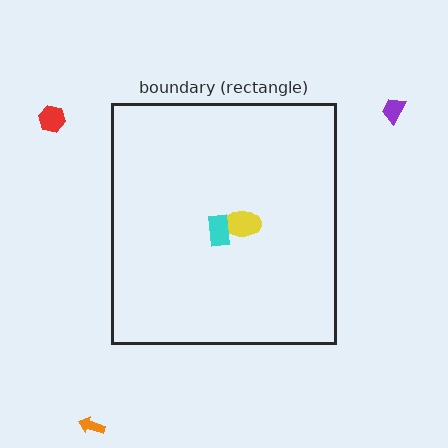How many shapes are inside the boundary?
2 inside, 3 outside.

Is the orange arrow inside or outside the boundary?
Outside.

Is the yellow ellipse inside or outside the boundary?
Inside.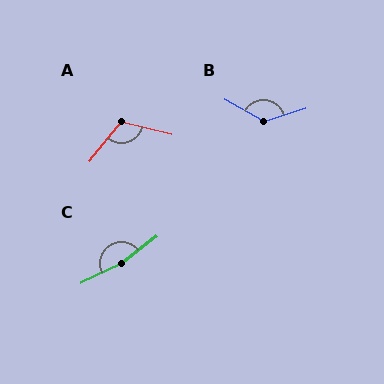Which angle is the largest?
C, at approximately 167 degrees.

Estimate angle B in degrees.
Approximately 133 degrees.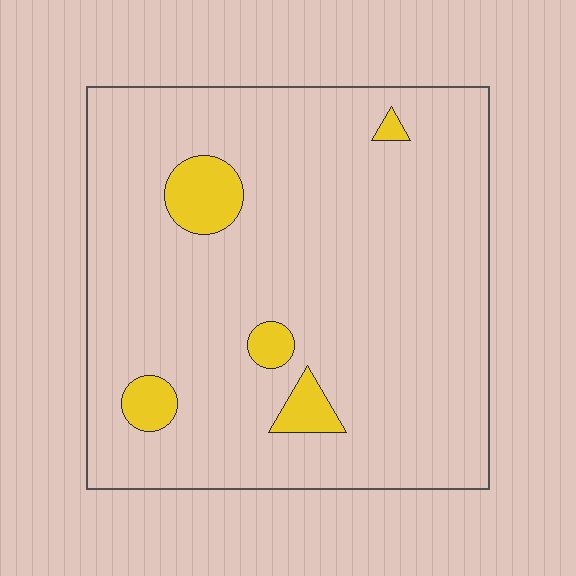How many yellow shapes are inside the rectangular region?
5.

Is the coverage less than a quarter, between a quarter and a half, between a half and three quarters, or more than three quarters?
Less than a quarter.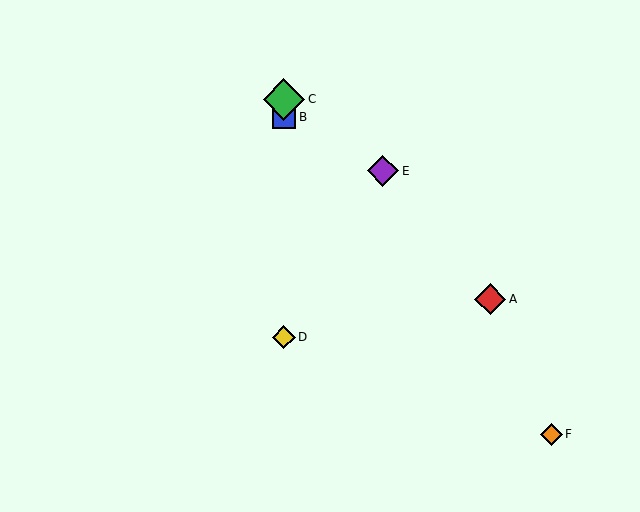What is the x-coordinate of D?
Object D is at x≈284.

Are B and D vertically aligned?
Yes, both are at x≈284.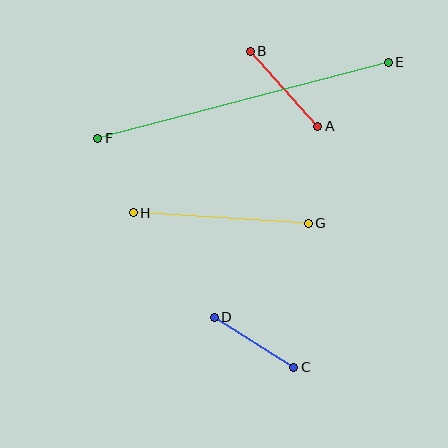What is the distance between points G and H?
The distance is approximately 175 pixels.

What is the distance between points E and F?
The distance is approximately 300 pixels.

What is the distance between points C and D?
The distance is approximately 94 pixels.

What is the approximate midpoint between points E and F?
The midpoint is at approximately (243, 100) pixels.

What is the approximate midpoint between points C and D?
The midpoint is at approximately (254, 342) pixels.